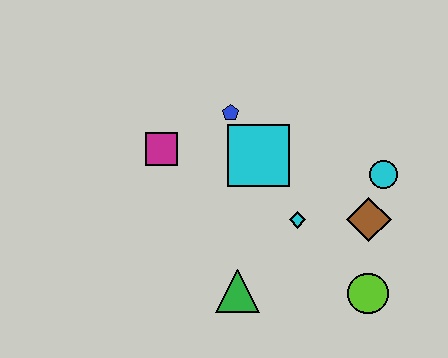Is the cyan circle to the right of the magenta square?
Yes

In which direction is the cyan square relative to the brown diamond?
The cyan square is to the left of the brown diamond.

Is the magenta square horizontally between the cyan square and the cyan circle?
No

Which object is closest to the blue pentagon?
The cyan square is closest to the blue pentagon.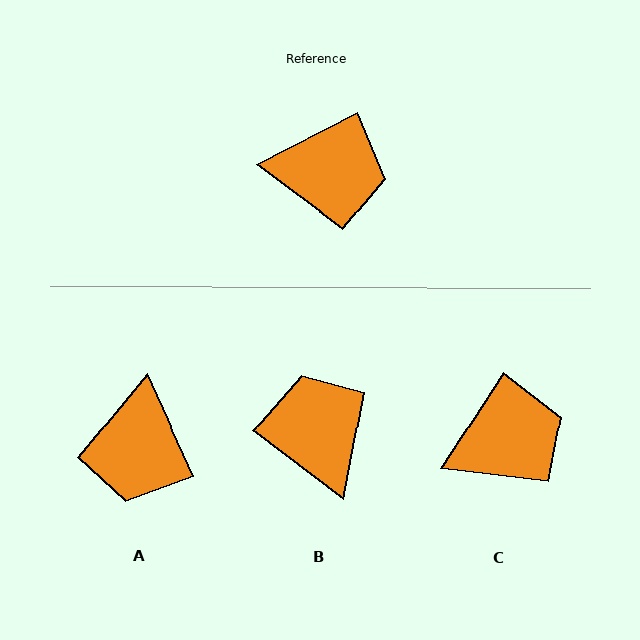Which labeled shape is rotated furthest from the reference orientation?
B, about 116 degrees away.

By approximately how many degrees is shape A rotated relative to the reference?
Approximately 92 degrees clockwise.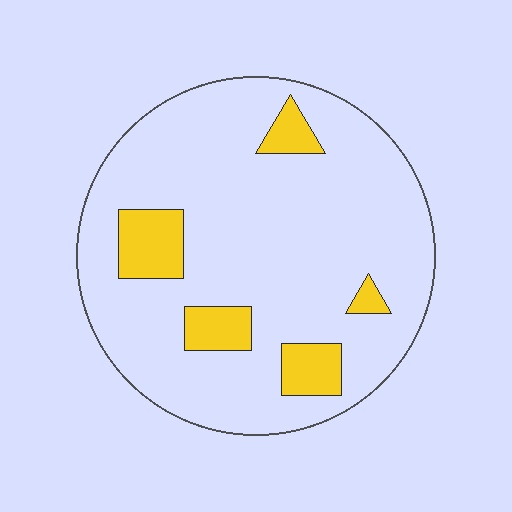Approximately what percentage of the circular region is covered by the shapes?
Approximately 15%.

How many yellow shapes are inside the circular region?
5.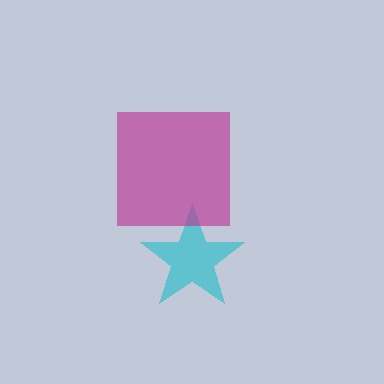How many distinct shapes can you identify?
There are 2 distinct shapes: a cyan star, a magenta square.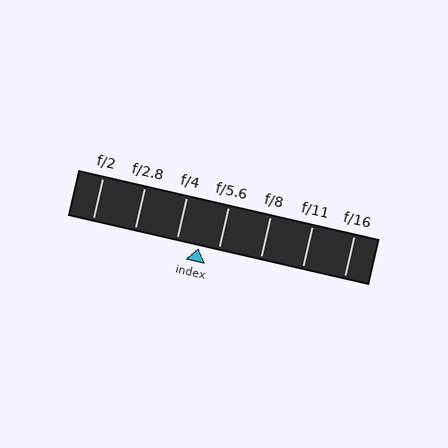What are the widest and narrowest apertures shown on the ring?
The widest aperture shown is f/2 and the narrowest is f/16.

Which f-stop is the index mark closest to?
The index mark is closest to f/5.6.